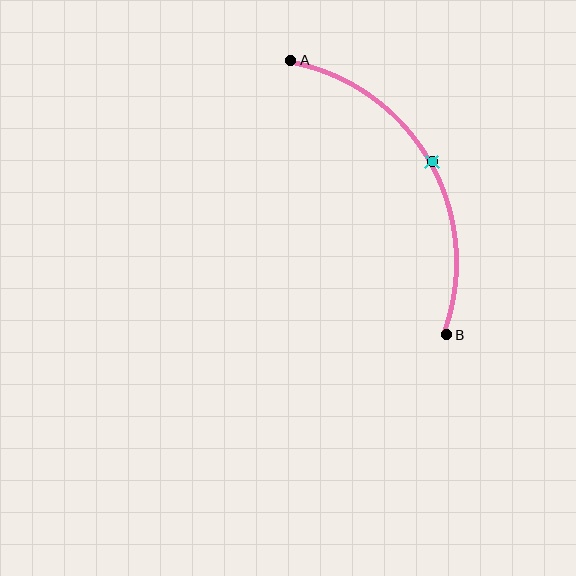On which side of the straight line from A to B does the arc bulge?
The arc bulges to the right of the straight line connecting A and B.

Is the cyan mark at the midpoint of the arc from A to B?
Yes. The cyan mark lies on the arc at equal arc-length from both A and B — it is the arc midpoint.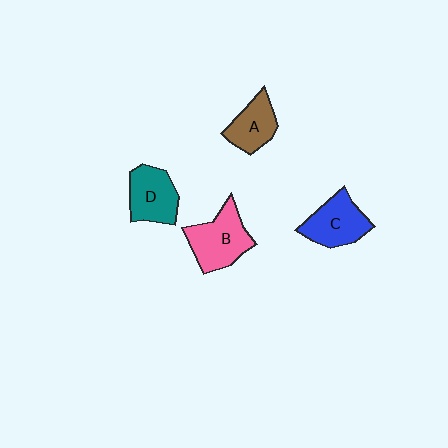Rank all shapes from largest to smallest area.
From largest to smallest: B (pink), C (blue), D (teal), A (brown).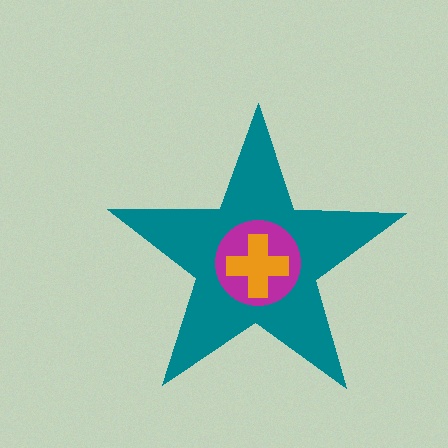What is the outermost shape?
The teal star.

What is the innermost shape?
The orange cross.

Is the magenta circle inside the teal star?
Yes.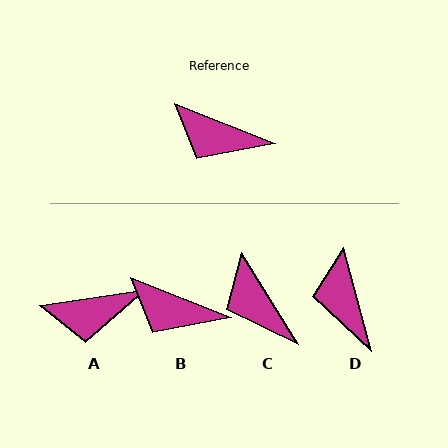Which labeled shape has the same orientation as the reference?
B.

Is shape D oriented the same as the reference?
No, it is off by about 54 degrees.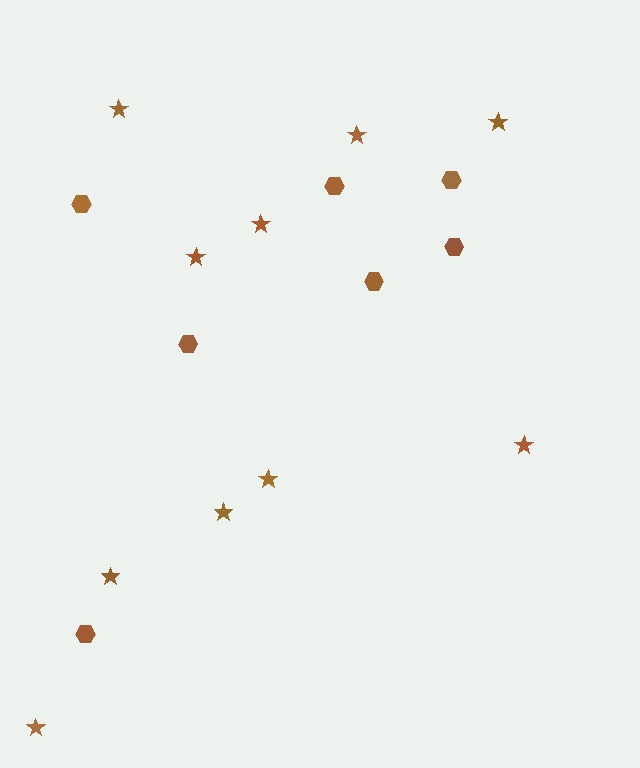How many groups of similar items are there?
There are 2 groups: one group of hexagons (7) and one group of stars (10).